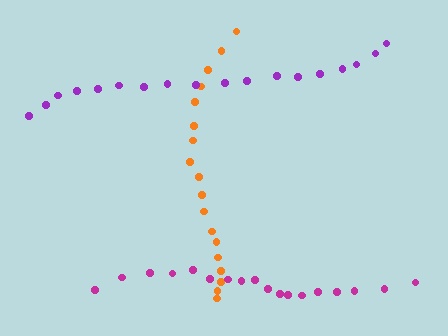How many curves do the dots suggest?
There are 3 distinct paths.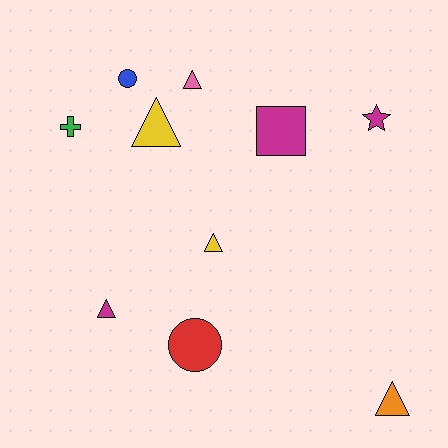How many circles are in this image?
There are 2 circles.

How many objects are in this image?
There are 10 objects.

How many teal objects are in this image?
There are no teal objects.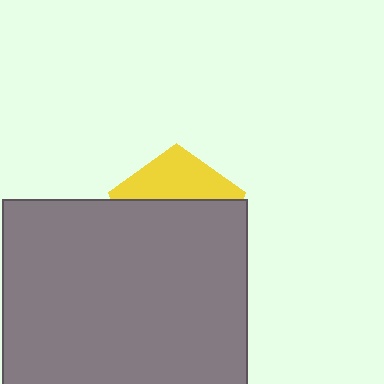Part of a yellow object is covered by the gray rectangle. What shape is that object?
It is a pentagon.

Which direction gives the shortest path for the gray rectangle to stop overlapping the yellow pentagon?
Moving down gives the shortest separation.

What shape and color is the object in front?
The object in front is a gray rectangle.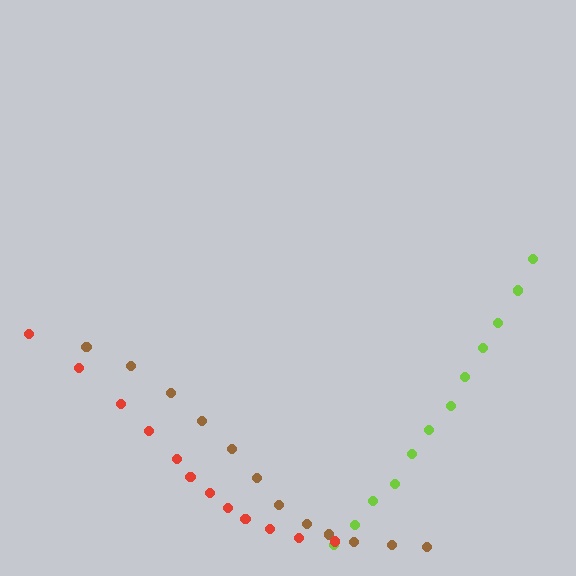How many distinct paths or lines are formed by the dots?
There are 3 distinct paths.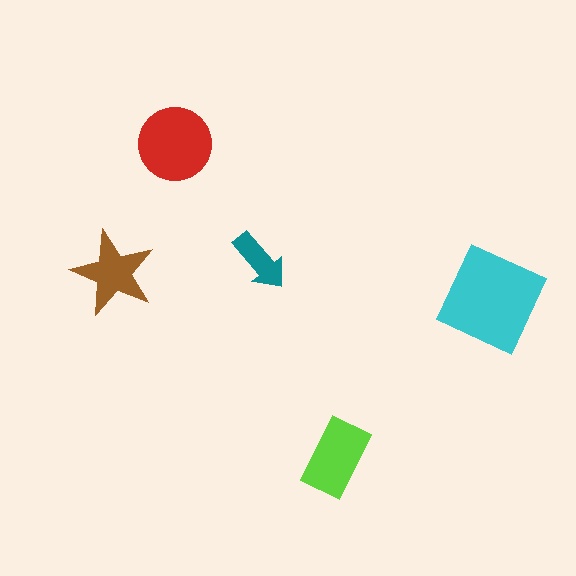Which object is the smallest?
The teal arrow.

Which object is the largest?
The cyan diamond.